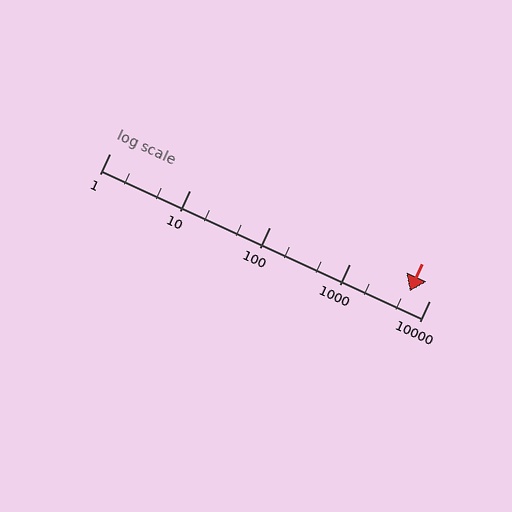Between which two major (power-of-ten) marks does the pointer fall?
The pointer is between 1000 and 10000.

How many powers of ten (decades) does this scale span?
The scale spans 4 decades, from 1 to 10000.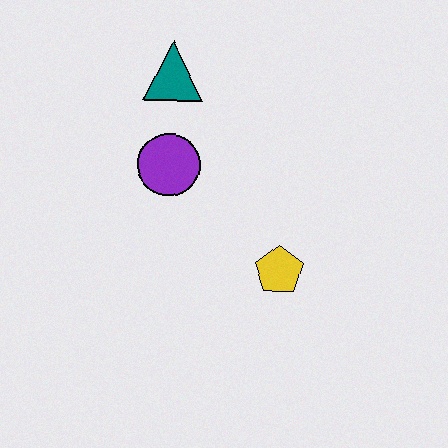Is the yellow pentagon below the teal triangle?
Yes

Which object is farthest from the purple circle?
The yellow pentagon is farthest from the purple circle.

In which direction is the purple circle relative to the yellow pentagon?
The purple circle is to the left of the yellow pentagon.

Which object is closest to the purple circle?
The teal triangle is closest to the purple circle.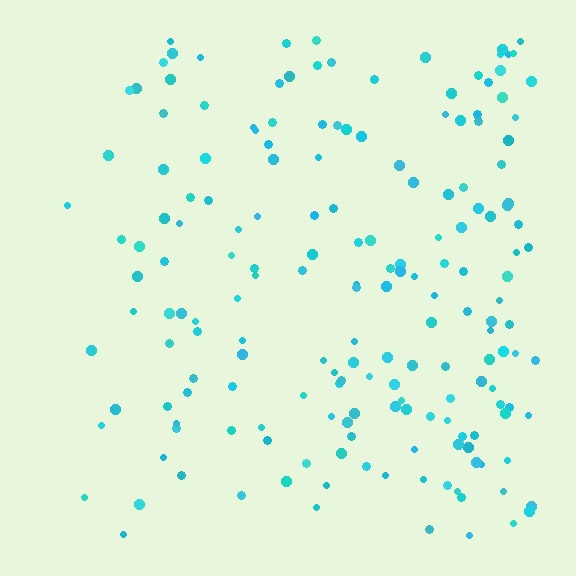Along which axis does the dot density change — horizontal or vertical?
Horizontal.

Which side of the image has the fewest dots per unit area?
The left.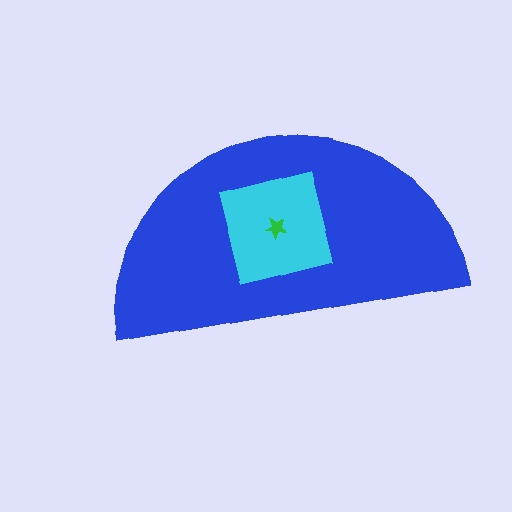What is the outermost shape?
The blue semicircle.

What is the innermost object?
The green star.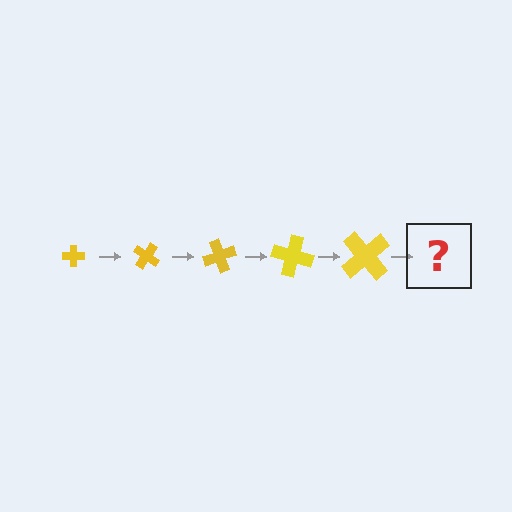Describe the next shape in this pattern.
It should be a cross, larger than the previous one and rotated 175 degrees from the start.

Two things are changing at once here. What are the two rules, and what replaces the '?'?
The two rules are that the cross grows larger each step and it rotates 35 degrees each step. The '?' should be a cross, larger than the previous one and rotated 175 degrees from the start.